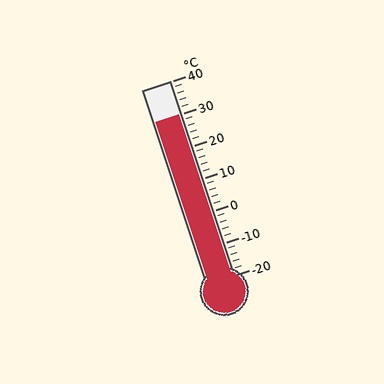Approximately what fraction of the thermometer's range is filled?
The thermometer is filled to approximately 85% of its range.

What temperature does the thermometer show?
The thermometer shows approximately 30°C.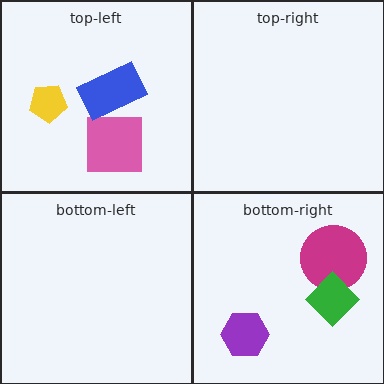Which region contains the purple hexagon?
The bottom-right region.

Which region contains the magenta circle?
The bottom-right region.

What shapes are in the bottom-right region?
The magenta circle, the purple hexagon, the green diamond.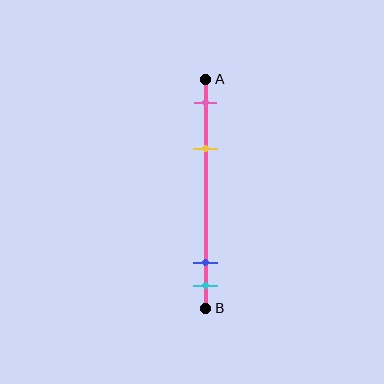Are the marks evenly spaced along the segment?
No, the marks are not evenly spaced.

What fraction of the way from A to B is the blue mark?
The blue mark is approximately 80% (0.8) of the way from A to B.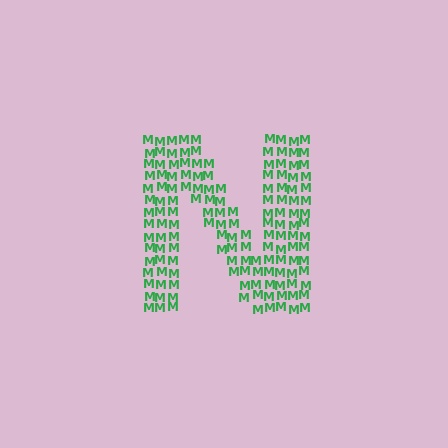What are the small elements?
The small elements are letter M's.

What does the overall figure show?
The overall figure shows the letter N.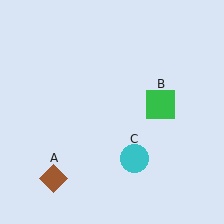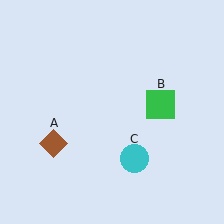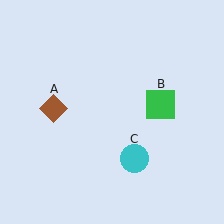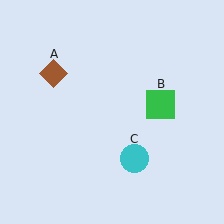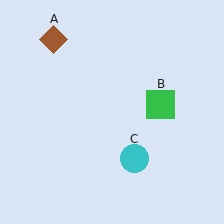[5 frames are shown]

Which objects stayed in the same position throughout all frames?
Green square (object B) and cyan circle (object C) remained stationary.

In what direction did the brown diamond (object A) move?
The brown diamond (object A) moved up.